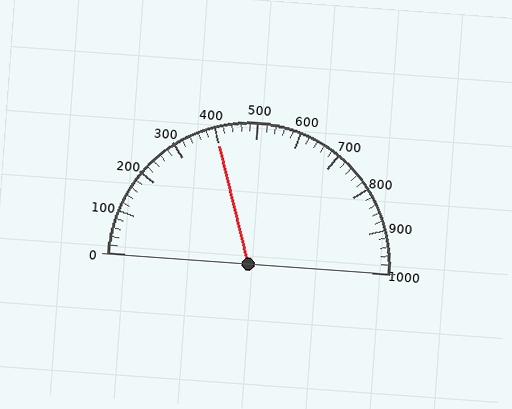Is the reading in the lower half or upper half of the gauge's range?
The reading is in the lower half of the range (0 to 1000).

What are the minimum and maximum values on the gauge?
The gauge ranges from 0 to 1000.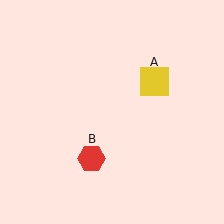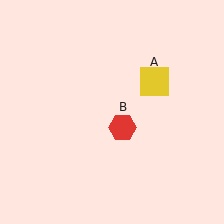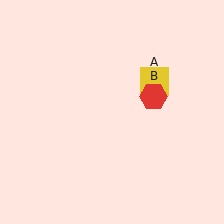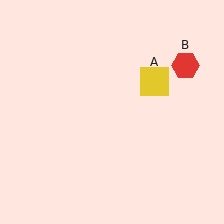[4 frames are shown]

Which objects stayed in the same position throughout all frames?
Yellow square (object A) remained stationary.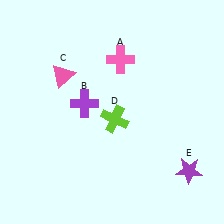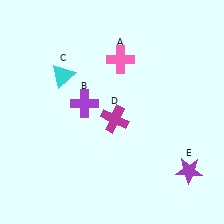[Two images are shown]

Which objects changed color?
C changed from pink to cyan. D changed from lime to magenta.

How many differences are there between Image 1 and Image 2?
There are 2 differences between the two images.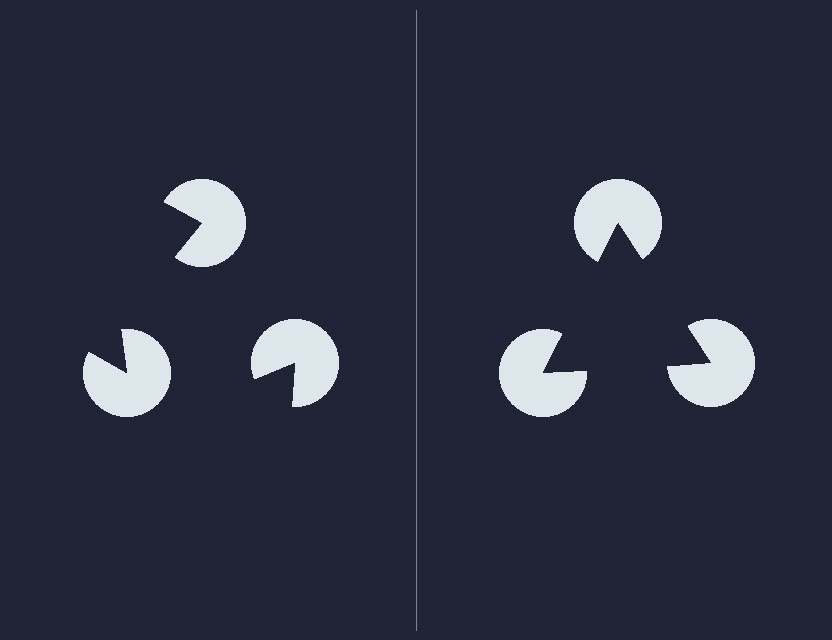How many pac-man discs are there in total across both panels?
6 — 3 on each side.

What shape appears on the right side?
An illusory triangle.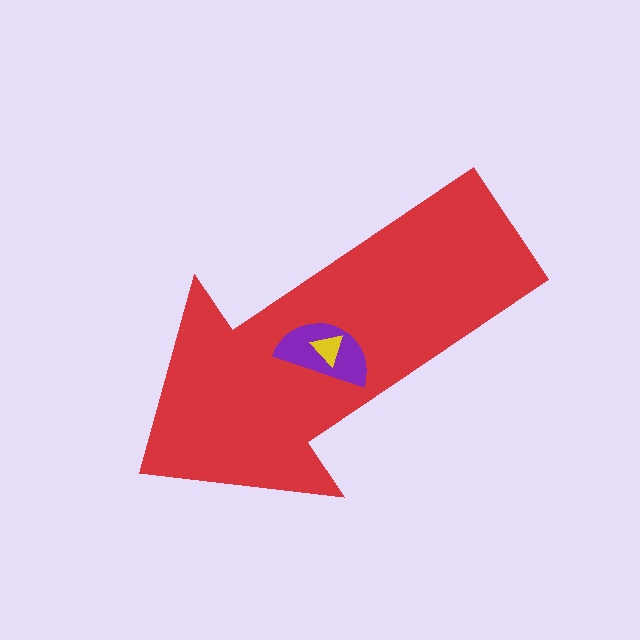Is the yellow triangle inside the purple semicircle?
Yes.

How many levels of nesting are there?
3.